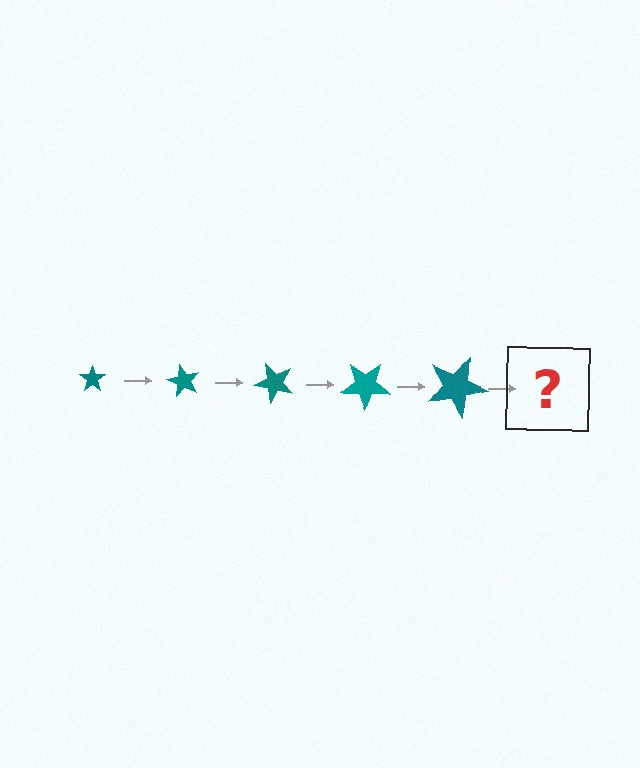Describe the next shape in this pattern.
It should be a star, larger than the previous one and rotated 300 degrees from the start.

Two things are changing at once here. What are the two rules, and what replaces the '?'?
The two rules are that the star grows larger each step and it rotates 60 degrees each step. The '?' should be a star, larger than the previous one and rotated 300 degrees from the start.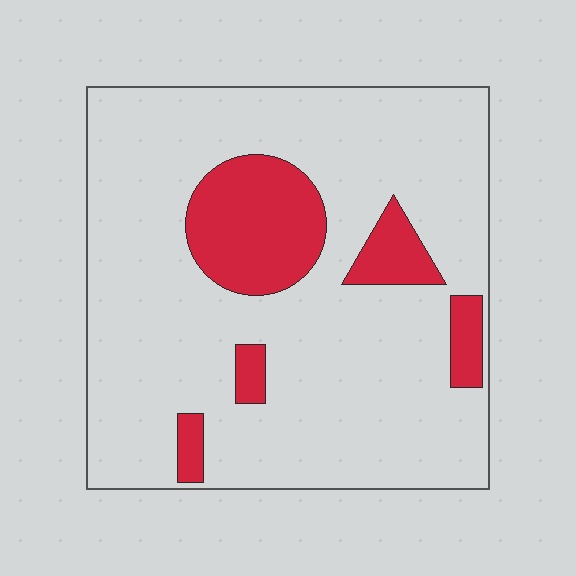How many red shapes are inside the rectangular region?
5.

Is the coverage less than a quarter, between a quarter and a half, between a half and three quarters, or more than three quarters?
Less than a quarter.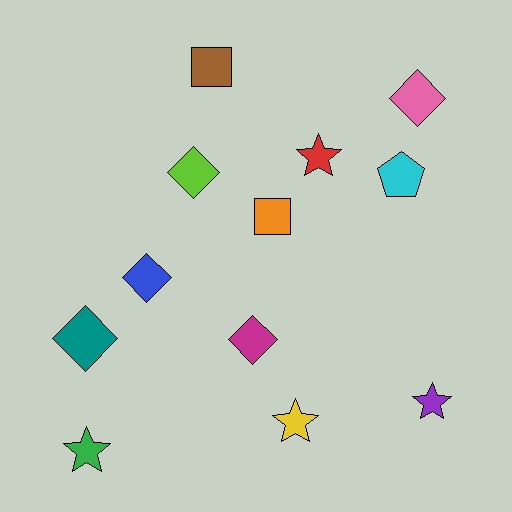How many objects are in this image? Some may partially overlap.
There are 12 objects.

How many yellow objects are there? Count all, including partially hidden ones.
There is 1 yellow object.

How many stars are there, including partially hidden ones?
There are 4 stars.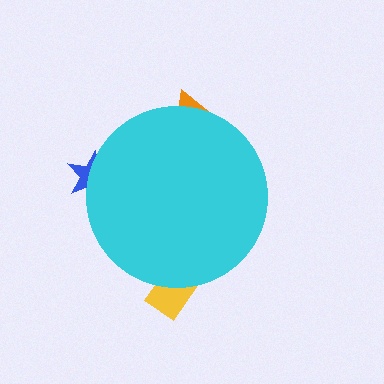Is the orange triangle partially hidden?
Yes, the orange triangle is partially hidden behind the cyan circle.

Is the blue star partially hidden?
Yes, the blue star is partially hidden behind the cyan circle.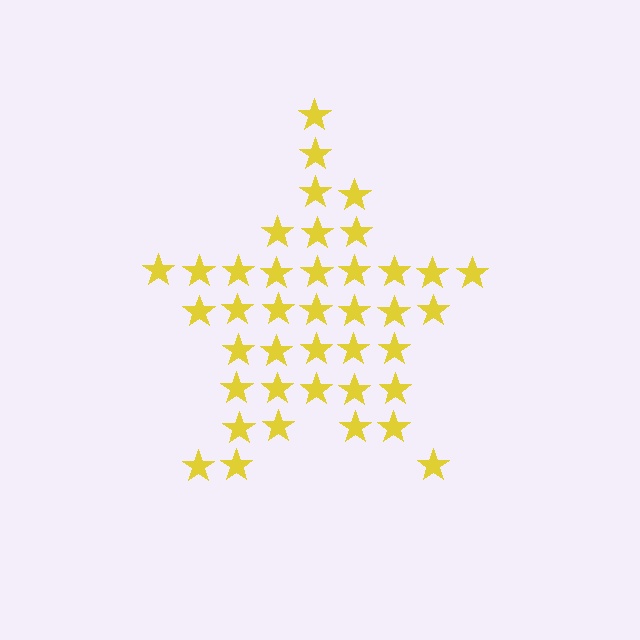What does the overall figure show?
The overall figure shows a star.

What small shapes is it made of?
It is made of small stars.